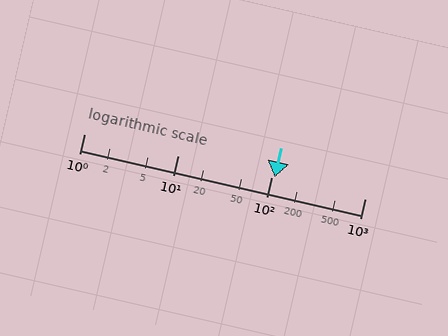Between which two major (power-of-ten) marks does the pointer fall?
The pointer is between 100 and 1000.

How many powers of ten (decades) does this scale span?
The scale spans 3 decades, from 1 to 1000.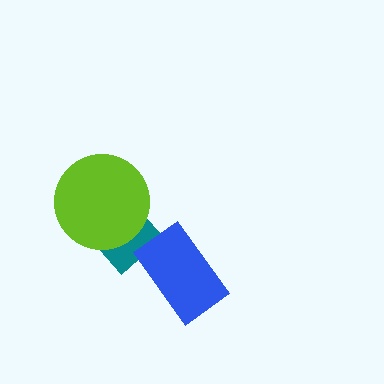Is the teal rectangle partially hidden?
Yes, it is partially covered by another shape.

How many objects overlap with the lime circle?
1 object overlaps with the lime circle.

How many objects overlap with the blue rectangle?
1 object overlaps with the blue rectangle.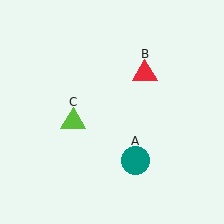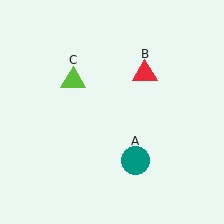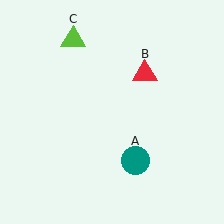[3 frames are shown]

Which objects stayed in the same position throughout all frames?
Teal circle (object A) and red triangle (object B) remained stationary.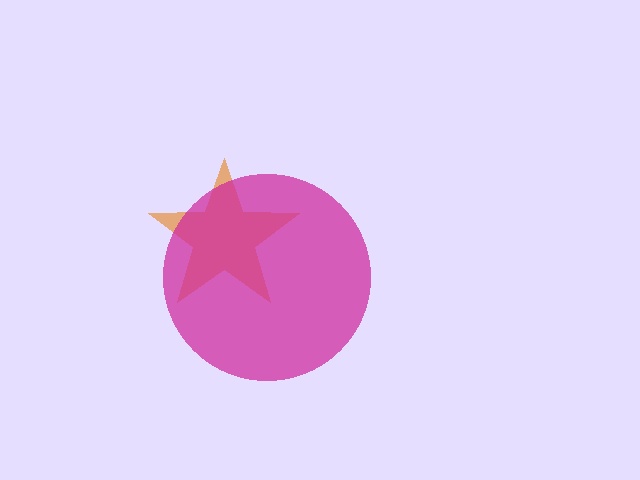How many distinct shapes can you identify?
There are 2 distinct shapes: an orange star, a magenta circle.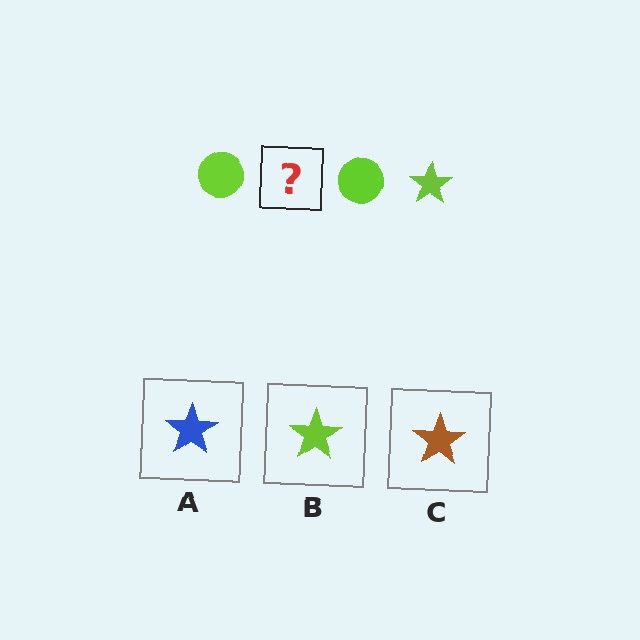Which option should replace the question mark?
Option B.